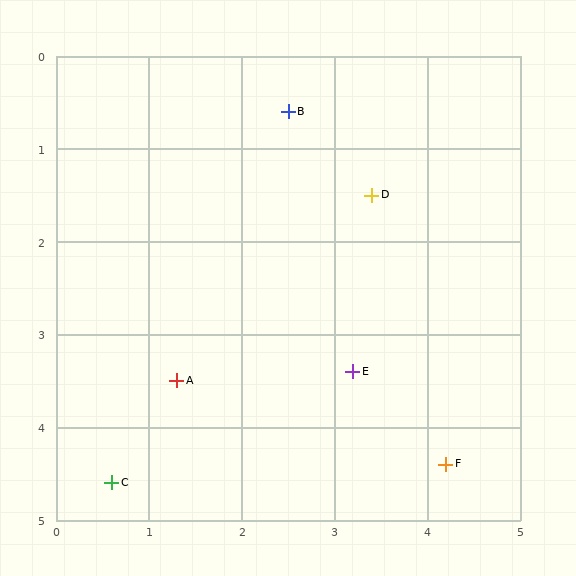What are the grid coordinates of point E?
Point E is at approximately (3.2, 3.4).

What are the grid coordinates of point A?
Point A is at approximately (1.3, 3.5).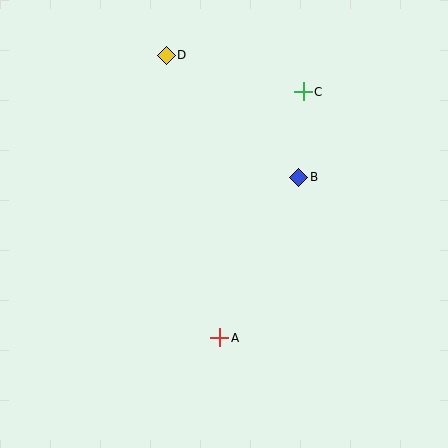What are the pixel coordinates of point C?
Point C is at (303, 92).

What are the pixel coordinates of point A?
Point A is at (220, 338).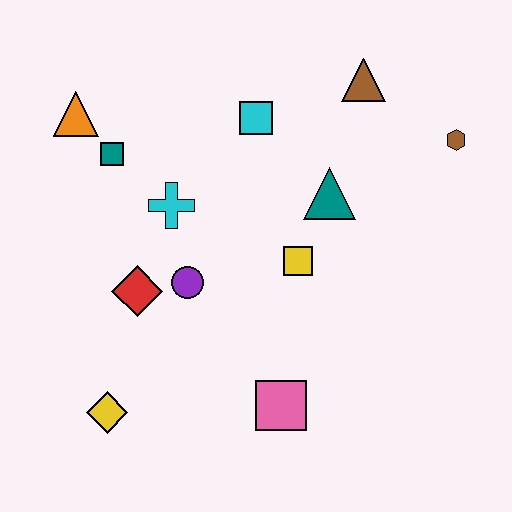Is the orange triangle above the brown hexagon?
Yes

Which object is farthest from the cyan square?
The yellow diamond is farthest from the cyan square.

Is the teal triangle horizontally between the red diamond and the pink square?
No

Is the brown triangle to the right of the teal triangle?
Yes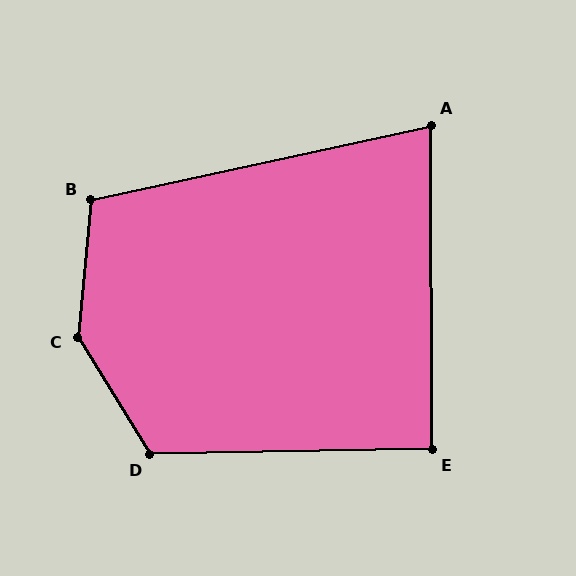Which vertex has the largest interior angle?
C, at approximately 143 degrees.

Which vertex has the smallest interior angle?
A, at approximately 78 degrees.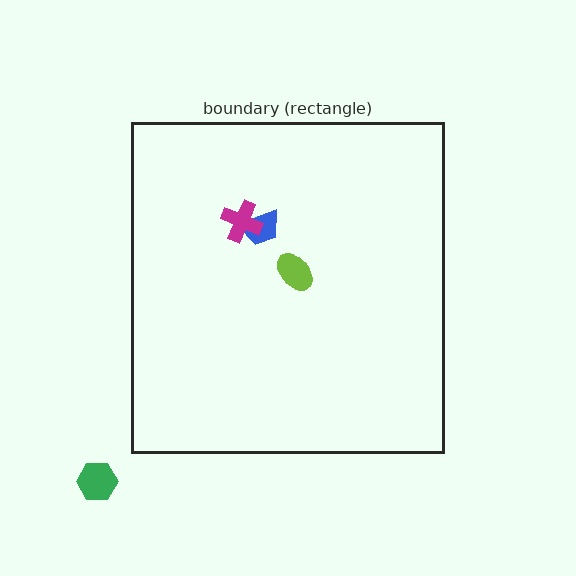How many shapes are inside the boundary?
3 inside, 1 outside.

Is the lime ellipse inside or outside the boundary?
Inside.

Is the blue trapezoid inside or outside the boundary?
Inside.